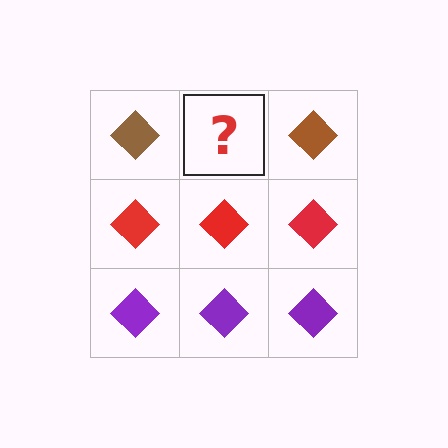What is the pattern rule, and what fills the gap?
The rule is that each row has a consistent color. The gap should be filled with a brown diamond.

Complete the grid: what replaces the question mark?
The question mark should be replaced with a brown diamond.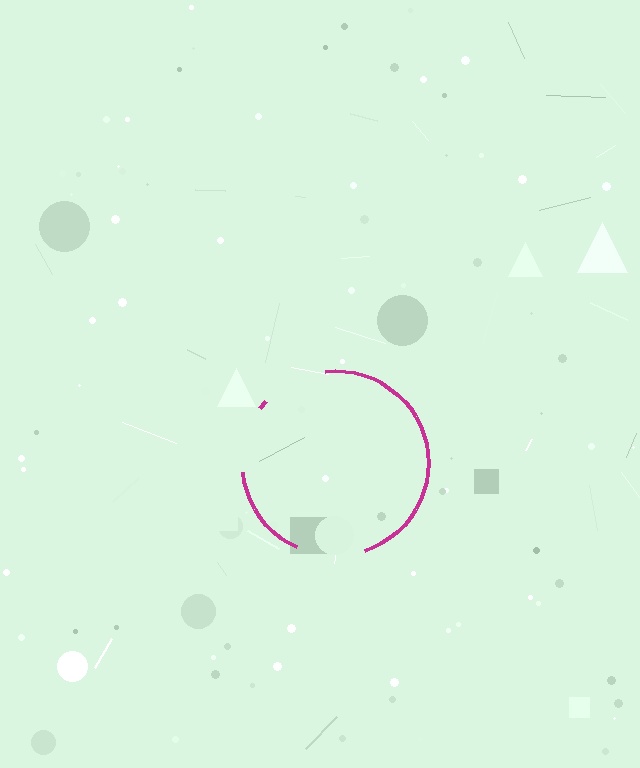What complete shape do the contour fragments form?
The contour fragments form a circle.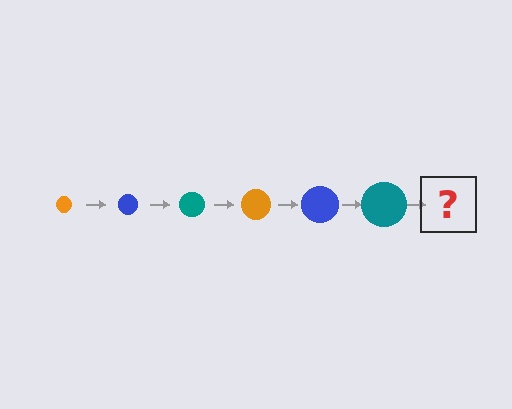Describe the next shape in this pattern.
It should be an orange circle, larger than the previous one.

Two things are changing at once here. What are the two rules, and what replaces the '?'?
The two rules are that the circle grows larger each step and the color cycles through orange, blue, and teal. The '?' should be an orange circle, larger than the previous one.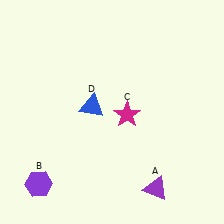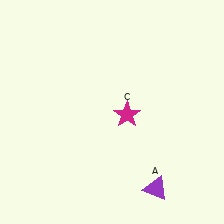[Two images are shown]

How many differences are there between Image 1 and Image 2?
There are 2 differences between the two images.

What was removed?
The blue triangle (D), the purple hexagon (B) were removed in Image 2.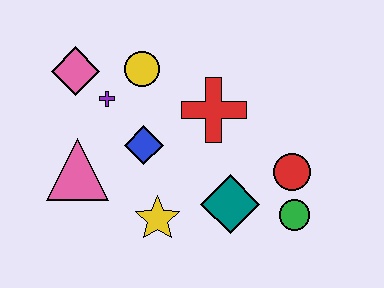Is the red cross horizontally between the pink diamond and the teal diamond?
Yes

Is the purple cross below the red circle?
No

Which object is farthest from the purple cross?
The green circle is farthest from the purple cross.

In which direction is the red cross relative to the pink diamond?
The red cross is to the right of the pink diamond.